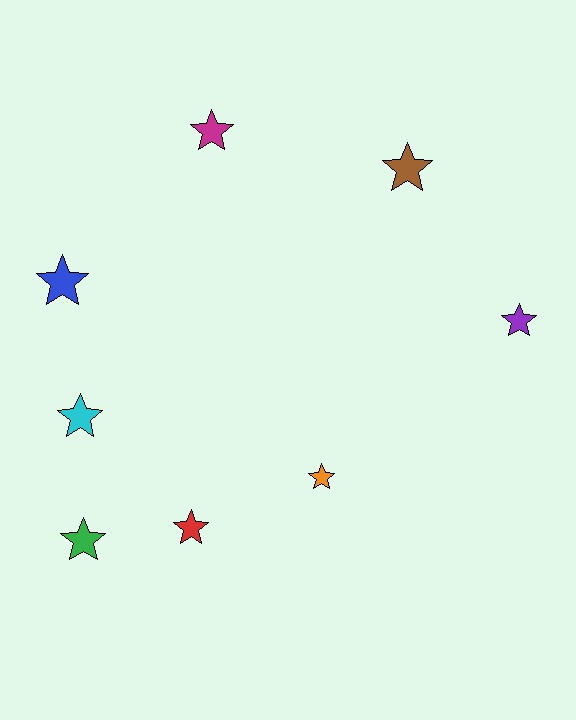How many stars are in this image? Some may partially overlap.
There are 8 stars.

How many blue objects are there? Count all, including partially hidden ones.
There is 1 blue object.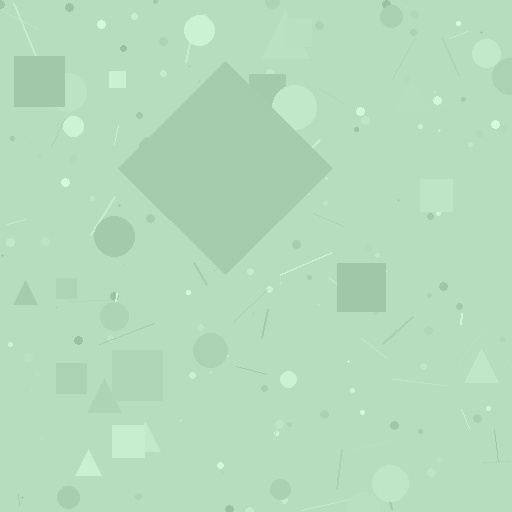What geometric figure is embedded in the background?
A diamond is embedded in the background.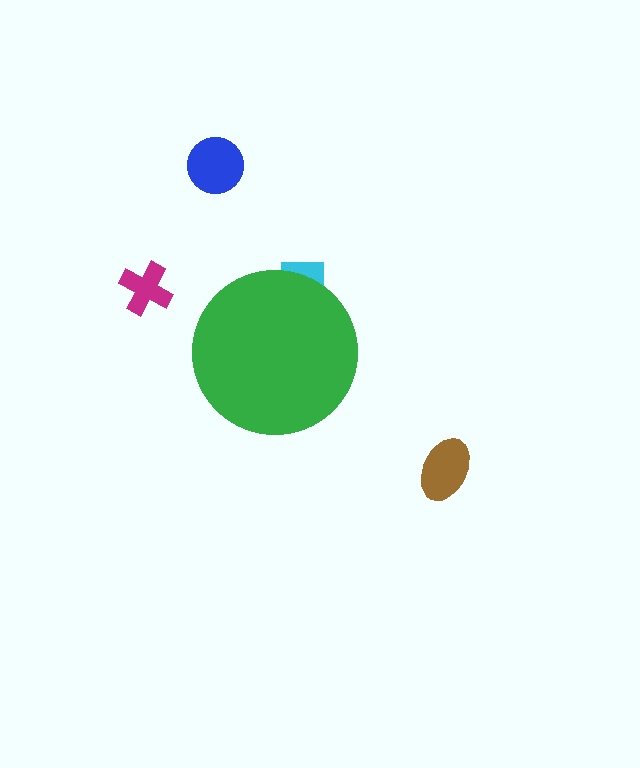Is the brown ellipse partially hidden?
No, the brown ellipse is fully visible.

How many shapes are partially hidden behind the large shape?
1 shape is partially hidden.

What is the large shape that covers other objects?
A green circle.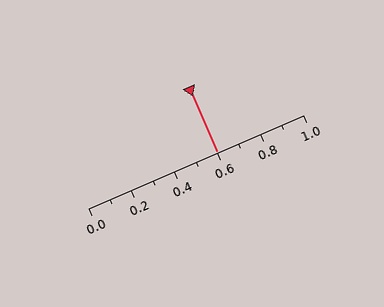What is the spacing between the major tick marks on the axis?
The major ticks are spaced 0.2 apart.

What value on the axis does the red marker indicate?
The marker indicates approximately 0.6.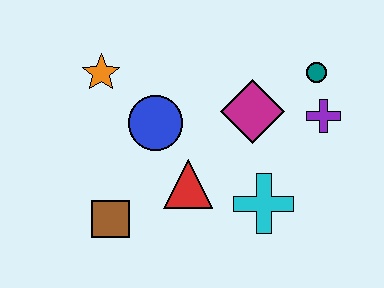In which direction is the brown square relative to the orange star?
The brown square is below the orange star.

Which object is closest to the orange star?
The blue circle is closest to the orange star.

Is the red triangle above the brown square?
Yes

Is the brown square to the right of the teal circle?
No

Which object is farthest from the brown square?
The teal circle is farthest from the brown square.